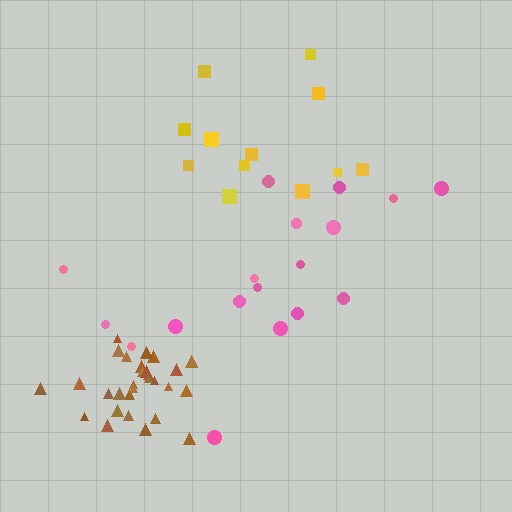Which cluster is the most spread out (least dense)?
Yellow.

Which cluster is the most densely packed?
Brown.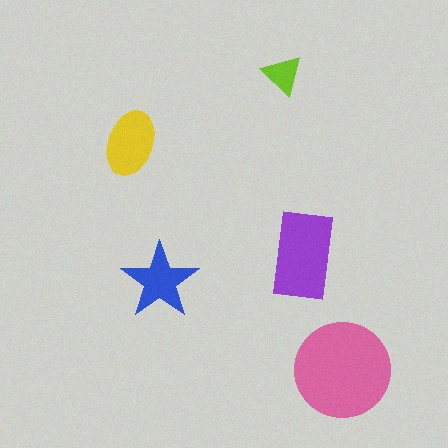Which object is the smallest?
The lime triangle.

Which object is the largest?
The pink circle.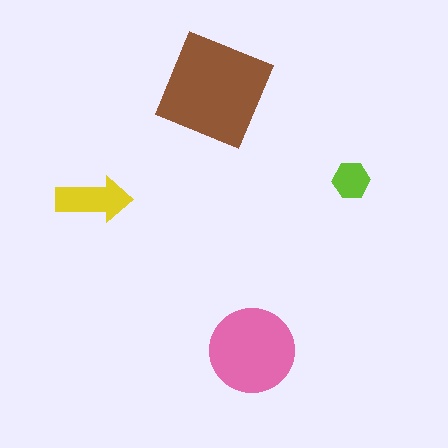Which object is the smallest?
The lime hexagon.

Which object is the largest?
The brown square.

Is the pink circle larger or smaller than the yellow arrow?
Larger.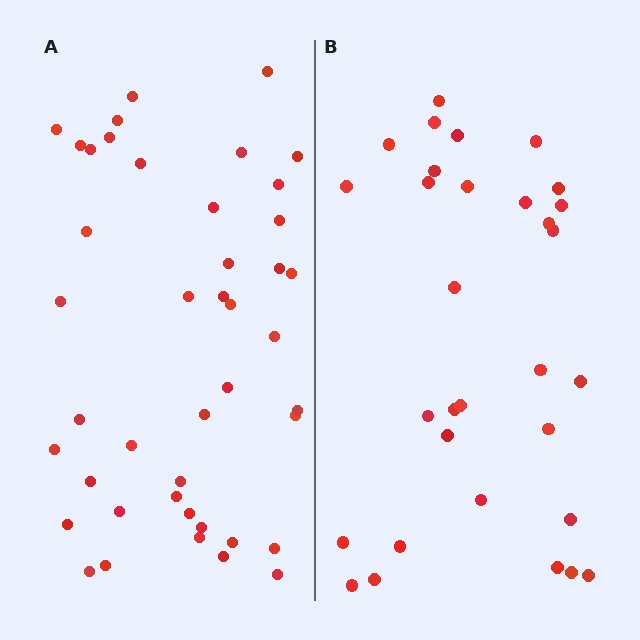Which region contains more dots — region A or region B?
Region A (the left region) has more dots.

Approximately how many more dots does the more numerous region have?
Region A has roughly 12 or so more dots than region B.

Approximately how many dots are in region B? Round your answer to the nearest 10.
About 30 dots. (The exact count is 31, which rounds to 30.)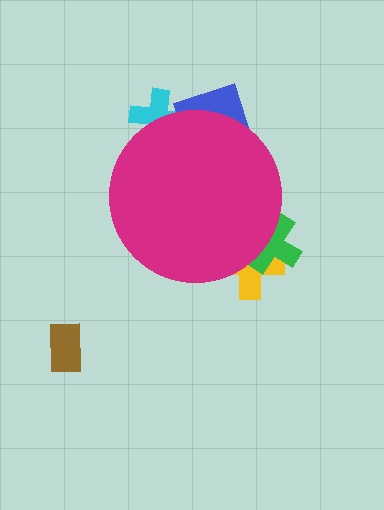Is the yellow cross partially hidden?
Yes, the yellow cross is partially hidden behind the magenta circle.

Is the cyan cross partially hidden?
Yes, the cyan cross is partially hidden behind the magenta circle.